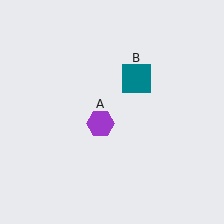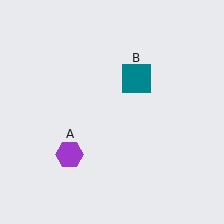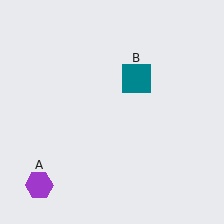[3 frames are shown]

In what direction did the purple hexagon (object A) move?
The purple hexagon (object A) moved down and to the left.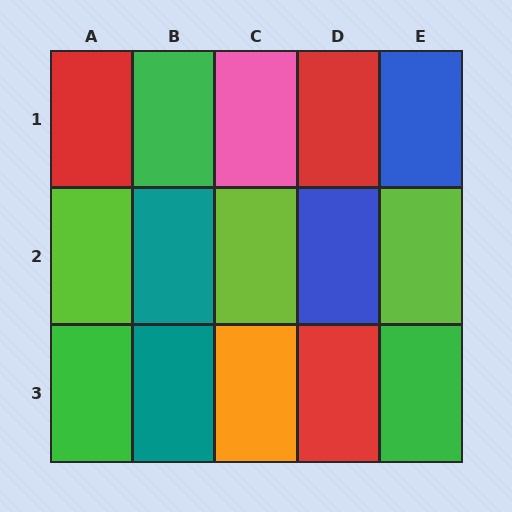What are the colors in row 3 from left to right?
Green, teal, orange, red, green.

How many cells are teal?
2 cells are teal.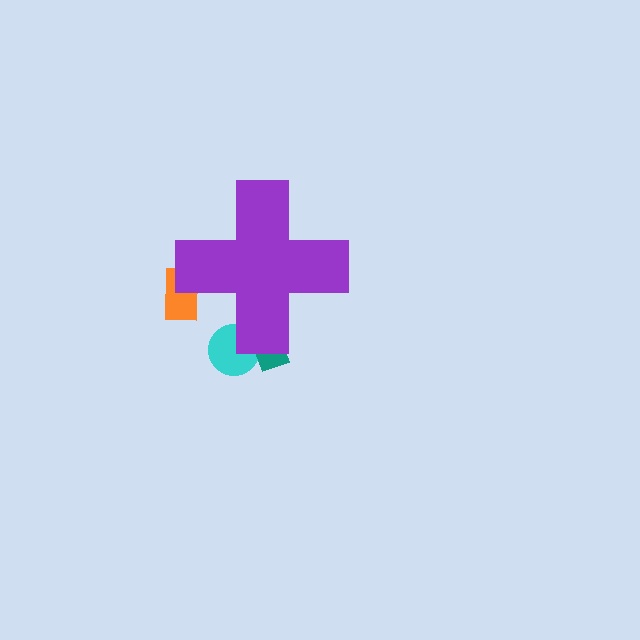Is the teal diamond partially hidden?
Yes, the teal diamond is partially hidden behind the purple cross.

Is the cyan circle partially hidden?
Yes, the cyan circle is partially hidden behind the purple cross.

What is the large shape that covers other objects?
A purple cross.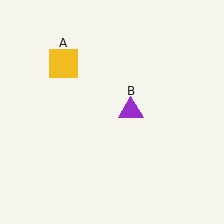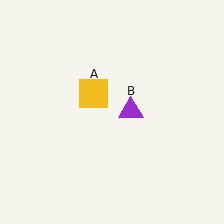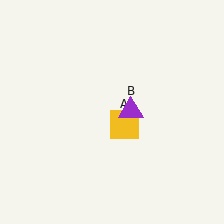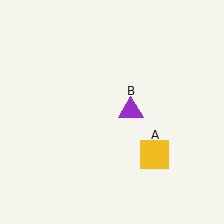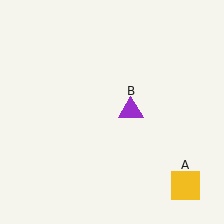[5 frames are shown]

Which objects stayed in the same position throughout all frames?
Purple triangle (object B) remained stationary.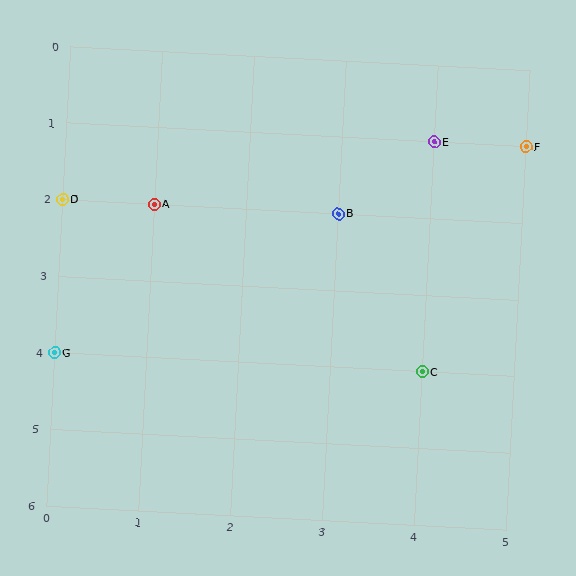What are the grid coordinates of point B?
Point B is at grid coordinates (3, 2).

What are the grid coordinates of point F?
Point F is at grid coordinates (5, 1).